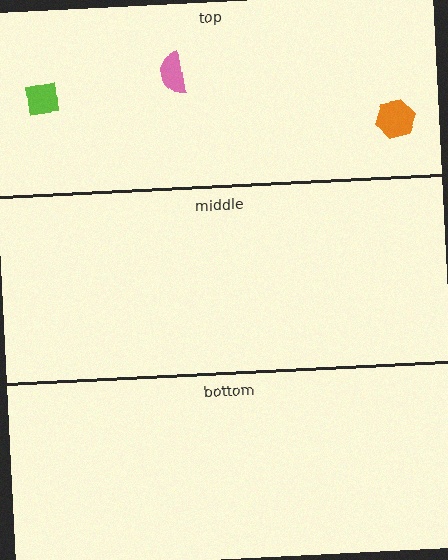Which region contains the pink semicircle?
The top region.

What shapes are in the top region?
The orange hexagon, the lime square, the pink semicircle.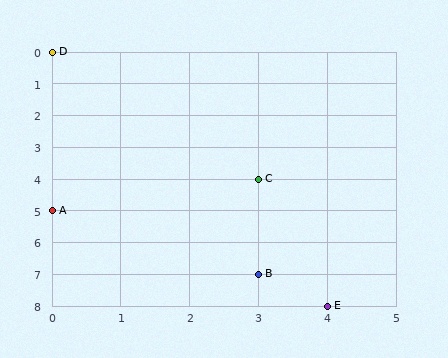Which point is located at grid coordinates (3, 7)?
Point B is at (3, 7).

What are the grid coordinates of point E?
Point E is at grid coordinates (4, 8).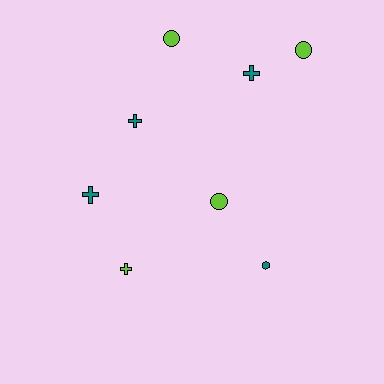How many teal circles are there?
There are no teal circles.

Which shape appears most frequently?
Cross, with 4 objects.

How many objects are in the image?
There are 8 objects.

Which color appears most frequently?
Teal, with 4 objects.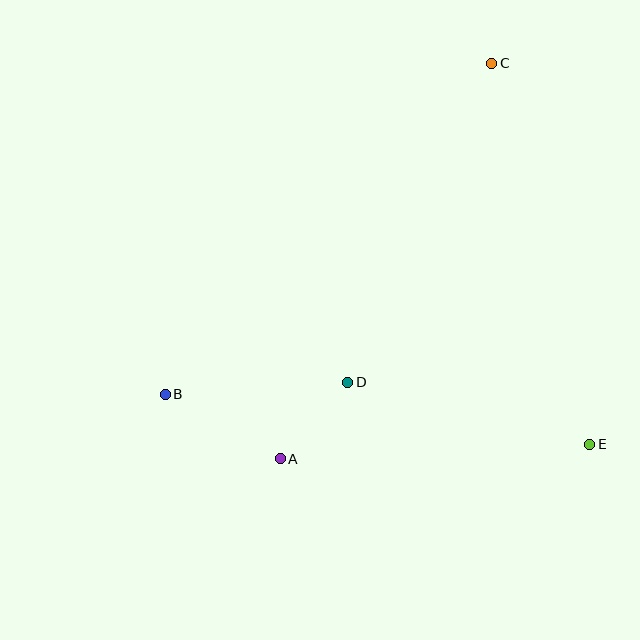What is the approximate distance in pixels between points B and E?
The distance between B and E is approximately 428 pixels.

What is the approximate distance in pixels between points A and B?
The distance between A and B is approximately 132 pixels.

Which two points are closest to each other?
Points A and D are closest to each other.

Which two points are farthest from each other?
Points B and C are farthest from each other.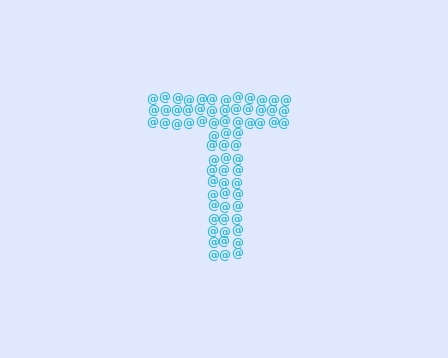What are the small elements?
The small elements are at signs.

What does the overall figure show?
The overall figure shows the letter T.